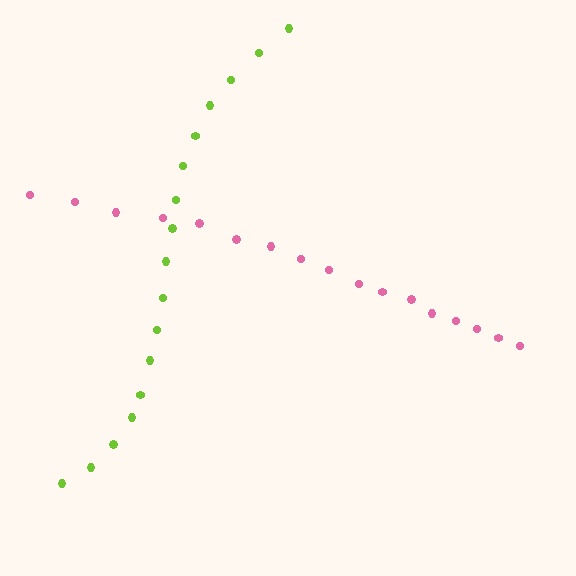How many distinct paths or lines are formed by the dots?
There are 2 distinct paths.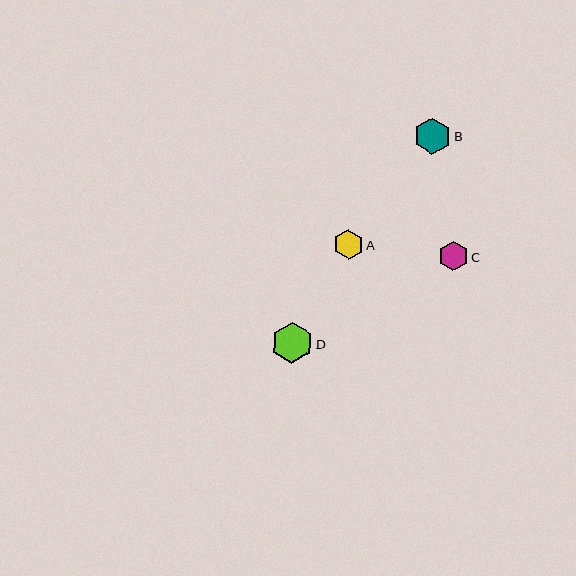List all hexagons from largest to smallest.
From largest to smallest: D, B, A, C.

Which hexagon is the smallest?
Hexagon C is the smallest with a size of approximately 29 pixels.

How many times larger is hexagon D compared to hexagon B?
Hexagon D is approximately 1.1 times the size of hexagon B.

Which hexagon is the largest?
Hexagon D is the largest with a size of approximately 41 pixels.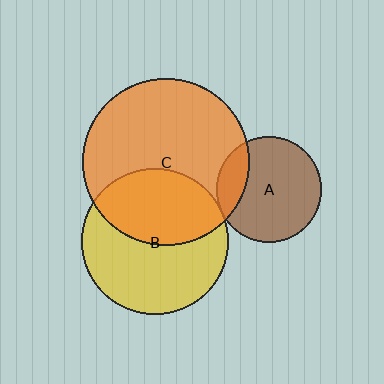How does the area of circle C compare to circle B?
Approximately 1.3 times.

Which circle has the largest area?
Circle C (orange).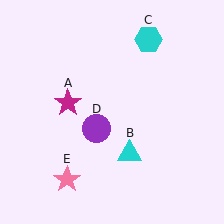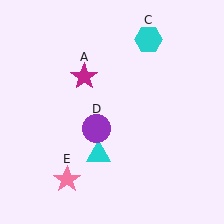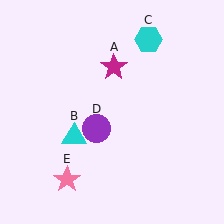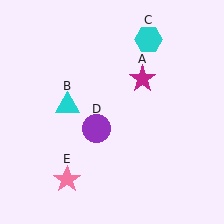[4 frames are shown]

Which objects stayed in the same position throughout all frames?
Cyan hexagon (object C) and purple circle (object D) and pink star (object E) remained stationary.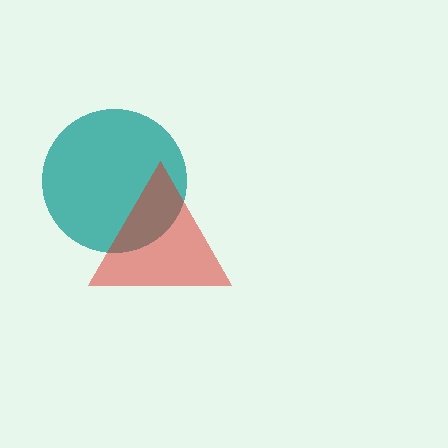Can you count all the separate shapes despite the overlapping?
Yes, there are 2 separate shapes.